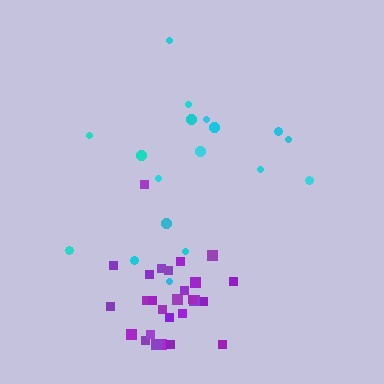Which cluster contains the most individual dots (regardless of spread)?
Purple (27).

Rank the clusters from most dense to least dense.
purple, cyan.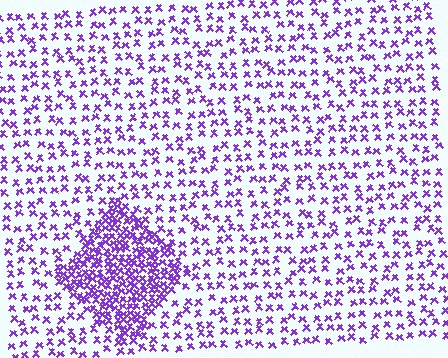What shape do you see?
I see a diamond.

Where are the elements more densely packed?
The elements are more densely packed inside the diamond boundary.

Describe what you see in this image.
The image contains small purple elements arranged at two different densities. A diamond-shaped region is visible where the elements are more densely packed than the surrounding area.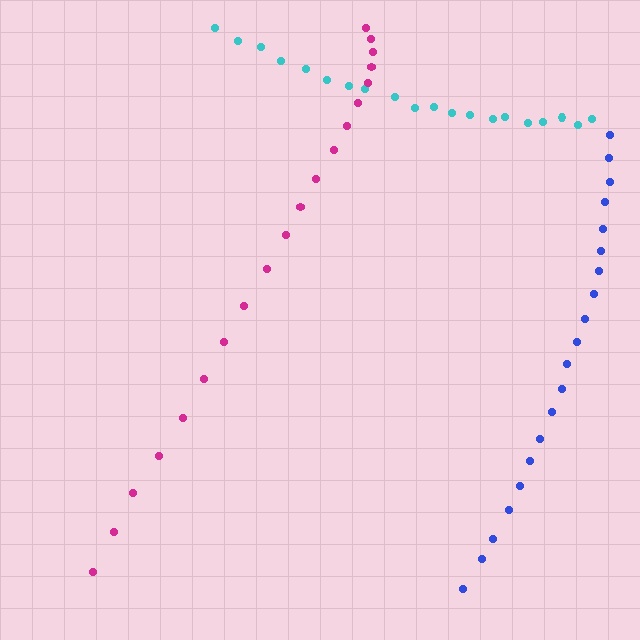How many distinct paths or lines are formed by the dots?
There are 3 distinct paths.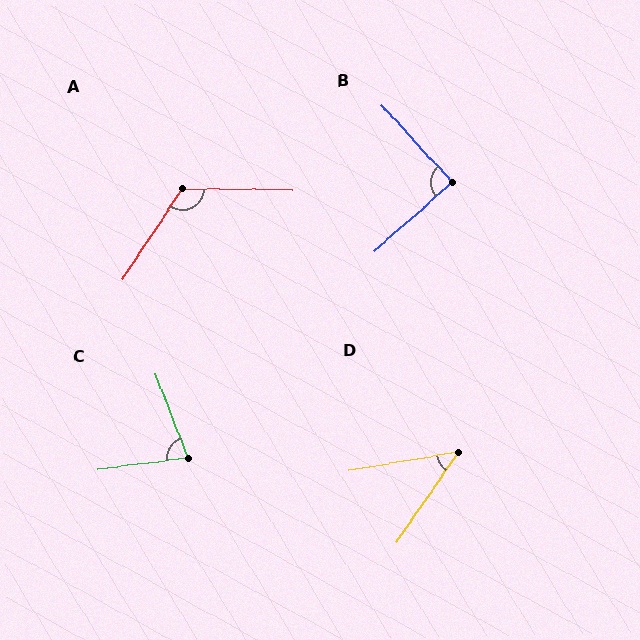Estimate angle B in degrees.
Approximately 89 degrees.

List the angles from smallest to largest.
D (46°), C (77°), B (89°), A (123°).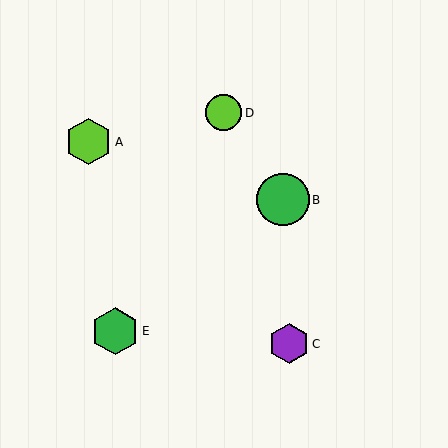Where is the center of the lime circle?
The center of the lime circle is at (224, 113).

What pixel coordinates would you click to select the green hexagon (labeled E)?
Click at (115, 331) to select the green hexagon E.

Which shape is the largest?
The green circle (labeled B) is the largest.